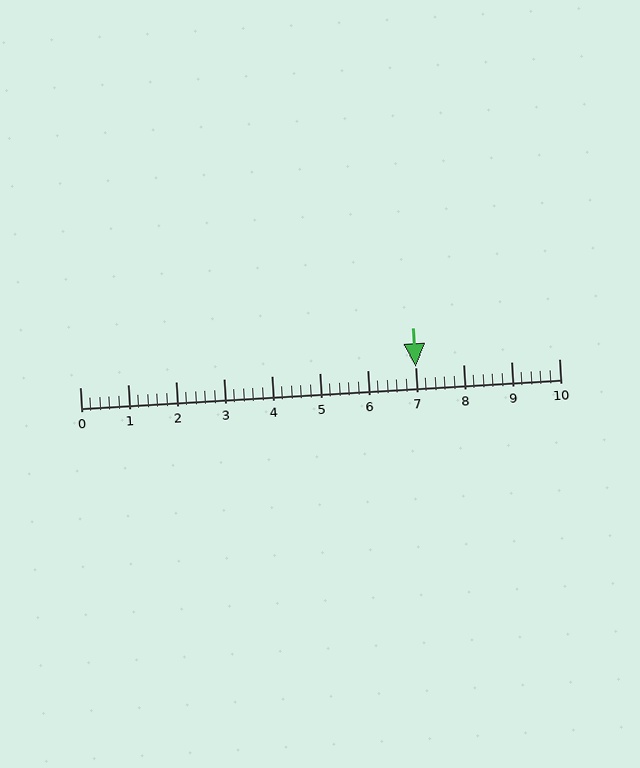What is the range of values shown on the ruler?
The ruler shows values from 0 to 10.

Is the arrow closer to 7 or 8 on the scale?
The arrow is closer to 7.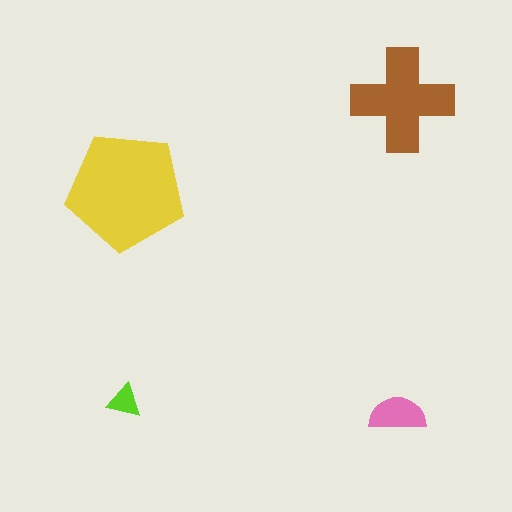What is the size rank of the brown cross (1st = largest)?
2nd.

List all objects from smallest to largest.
The lime triangle, the pink semicircle, the brown cross, the yellow pentagon.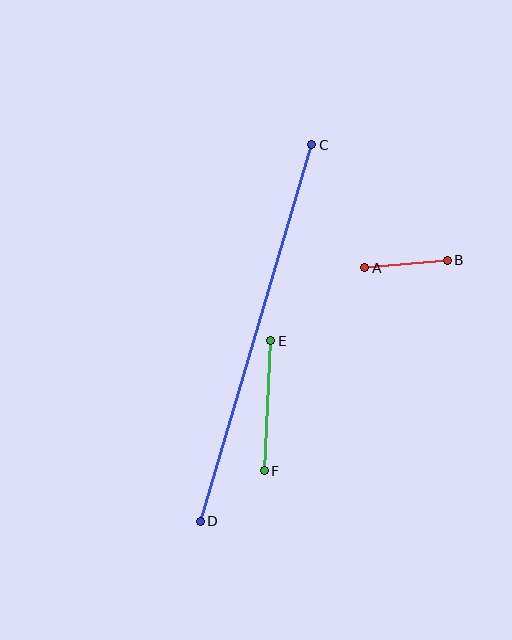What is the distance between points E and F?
The distance is approximately 130 pixels.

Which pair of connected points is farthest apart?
Points C and D are farthest apart.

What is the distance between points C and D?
The distance is approximately 393 pixels.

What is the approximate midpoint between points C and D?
The midpoint is at approximately (256, 333) pixels.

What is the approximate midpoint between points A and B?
The midpoint is at approximately (406, 264) pixels.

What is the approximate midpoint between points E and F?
The midpoint is at approximately (268, 406) pixels.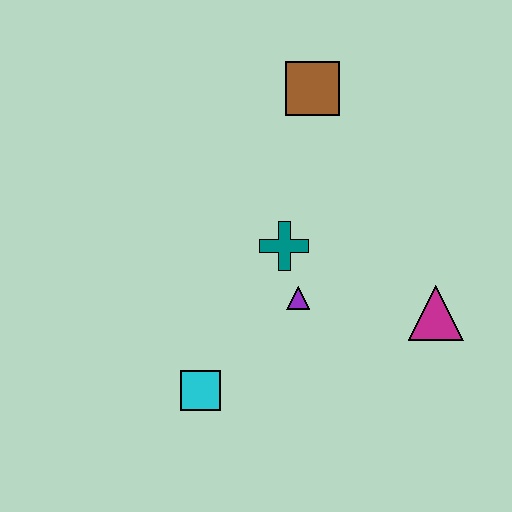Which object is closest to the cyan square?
The purple triangle is closest to the cyan square.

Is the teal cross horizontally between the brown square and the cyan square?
Yes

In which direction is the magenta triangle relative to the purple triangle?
The magenta triangle is to the right of the purple triangle.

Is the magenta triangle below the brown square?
Yes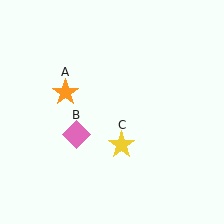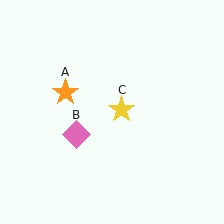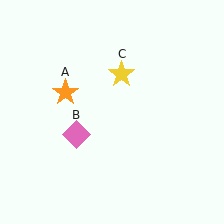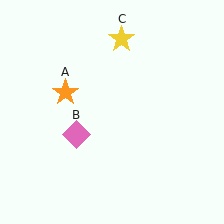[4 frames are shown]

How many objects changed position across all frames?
1 object changed position: yellow star (object C).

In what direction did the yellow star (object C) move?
The yellow star (object C) moved up.